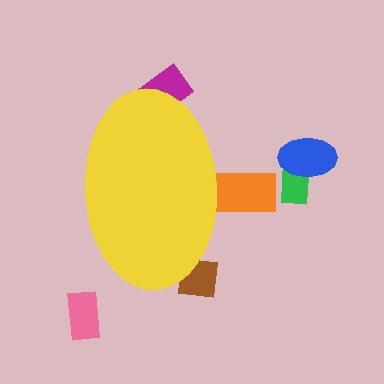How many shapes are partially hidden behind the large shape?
3 shapes are partially hidden.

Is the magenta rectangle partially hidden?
Yes, the magenta rectangle is partially hidden behind the yellow ellipse.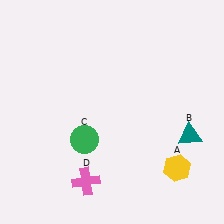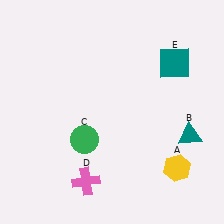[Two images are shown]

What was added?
A teal square (E) was added in Image 2.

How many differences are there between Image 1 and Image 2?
There is 1 difference between the two images.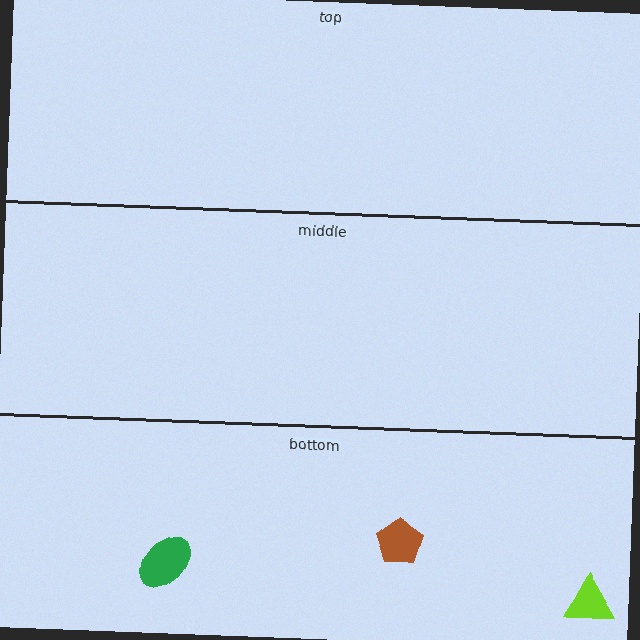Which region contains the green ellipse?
The bottom region.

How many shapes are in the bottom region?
3.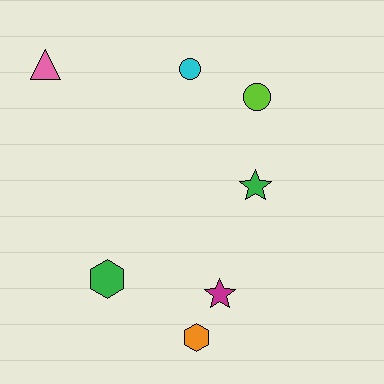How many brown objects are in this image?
There are no brown objects.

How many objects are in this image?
There are 7 objects.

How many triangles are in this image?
There is 1 triangle.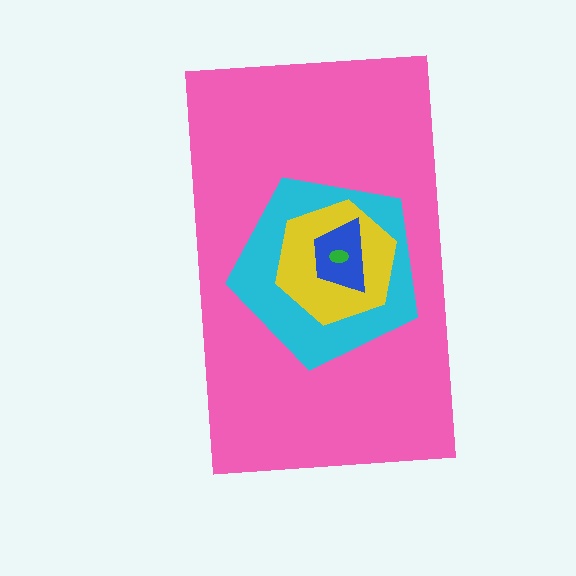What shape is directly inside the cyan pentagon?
The yellow hexagon.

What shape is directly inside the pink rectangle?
The cyan pentagon.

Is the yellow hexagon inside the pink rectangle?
Yes.